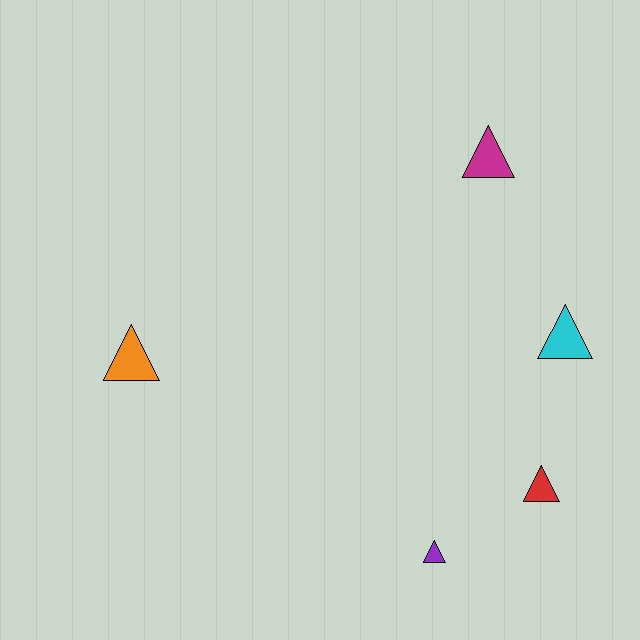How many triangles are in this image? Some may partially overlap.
There are 5 triangles.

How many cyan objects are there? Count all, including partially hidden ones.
There is 1 cyan object.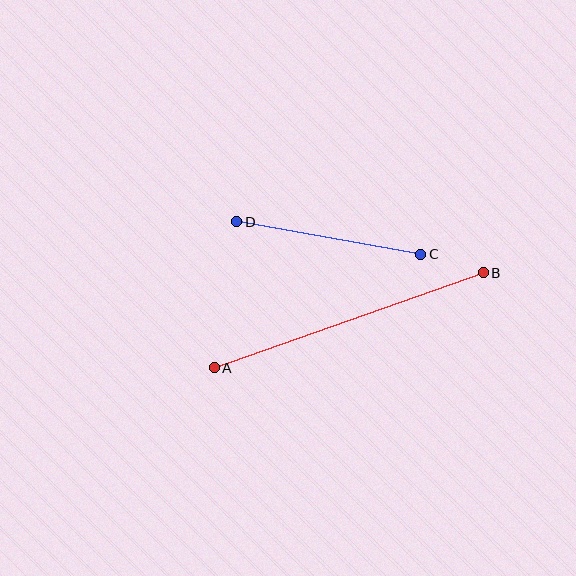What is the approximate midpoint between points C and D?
The midpoint is at approximately (329, 238) pixels.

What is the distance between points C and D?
The distance is approximately 187 pixels.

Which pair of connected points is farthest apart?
Points A and B are farthest apart.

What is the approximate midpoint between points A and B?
The midpoint is at approximately (349, 320) pixels.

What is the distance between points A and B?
The distance is approximately 285 pixels.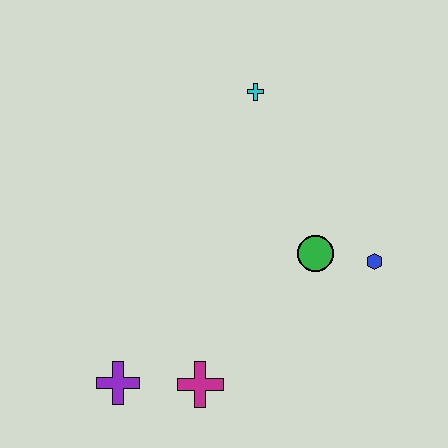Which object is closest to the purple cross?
The magenta cross is closest to the purple cross.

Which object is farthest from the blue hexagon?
The purple cross is farthest from the blue hexagon.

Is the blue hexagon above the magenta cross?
Yes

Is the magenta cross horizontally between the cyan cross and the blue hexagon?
No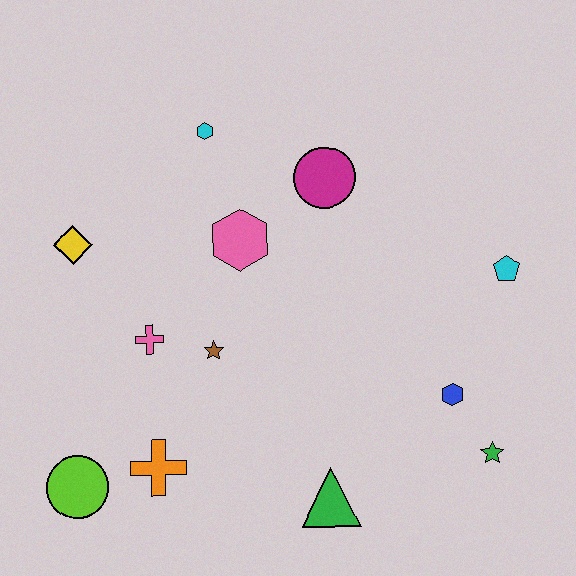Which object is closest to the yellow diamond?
The pink cross is closest to the yellow diamond.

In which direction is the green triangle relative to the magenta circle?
The green triangle is below the magenta circle.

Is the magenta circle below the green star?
No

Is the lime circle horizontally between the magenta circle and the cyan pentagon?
No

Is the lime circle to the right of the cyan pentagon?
No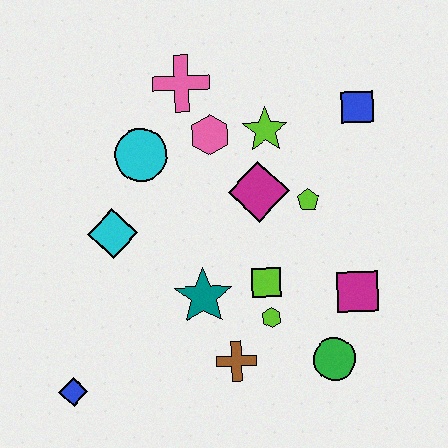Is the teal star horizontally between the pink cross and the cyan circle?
No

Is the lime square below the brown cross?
No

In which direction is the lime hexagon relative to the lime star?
The lime hexagon is below the lime star.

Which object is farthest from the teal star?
The blue square is farthest from the teal star.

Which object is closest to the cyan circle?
The pink hexagon is closest to the cyan circle.